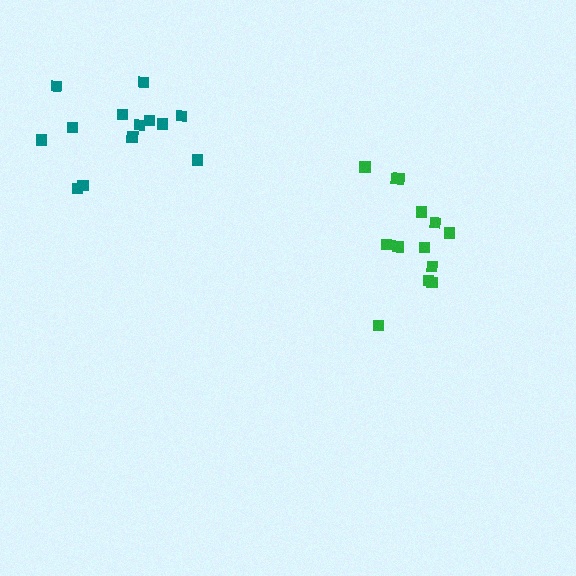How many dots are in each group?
Group 1: 13 dots, Group 2: 13 dots (26 total).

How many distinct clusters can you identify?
There are 2 distinct clusters.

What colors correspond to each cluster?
The clusters are colored: green, teal.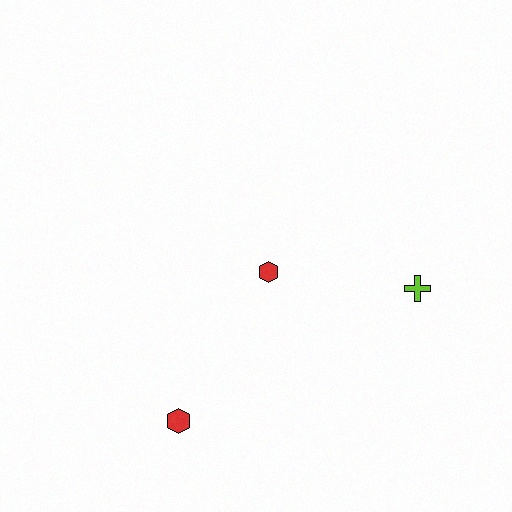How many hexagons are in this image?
There are 2 hexagons.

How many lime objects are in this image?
There is 1 lime object.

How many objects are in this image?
There are 3 objects.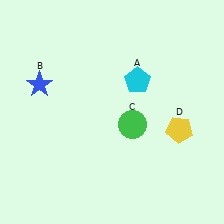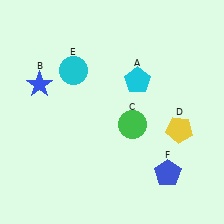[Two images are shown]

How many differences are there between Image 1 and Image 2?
There are 2 differences between the two images.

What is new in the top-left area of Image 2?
A cyan circle (E) was added in the top-left area of Image 2.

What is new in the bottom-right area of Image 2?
A blue pentagon (F) was added in the bottom-right area of Image 2.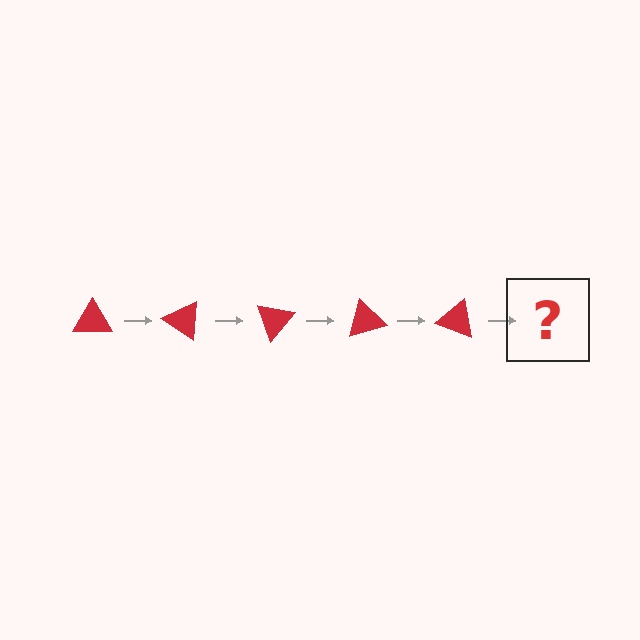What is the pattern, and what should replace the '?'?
The pattern is that the triangle rotates 35 degrees each step. The '?' should be a red triangle rotated 175 degrees.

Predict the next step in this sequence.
The next step is a red triangle rotated 175 degrees.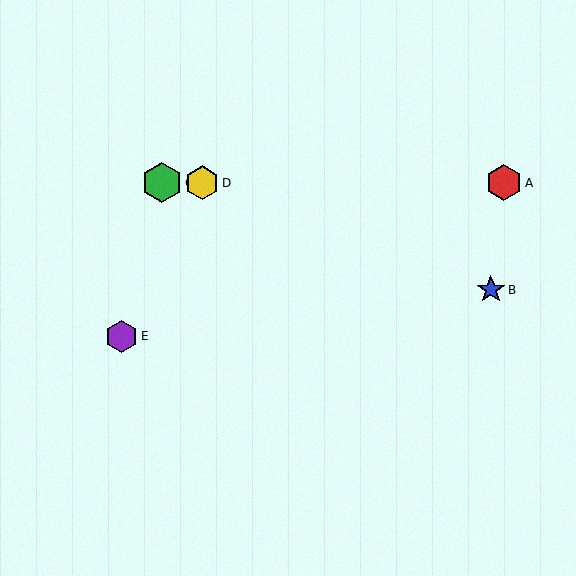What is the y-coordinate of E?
Object E is at y≈336.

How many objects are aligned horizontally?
3 objects (A, C, D) are aligned horizontally.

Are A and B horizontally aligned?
No, A is at y≈183 and B is at y≈290.